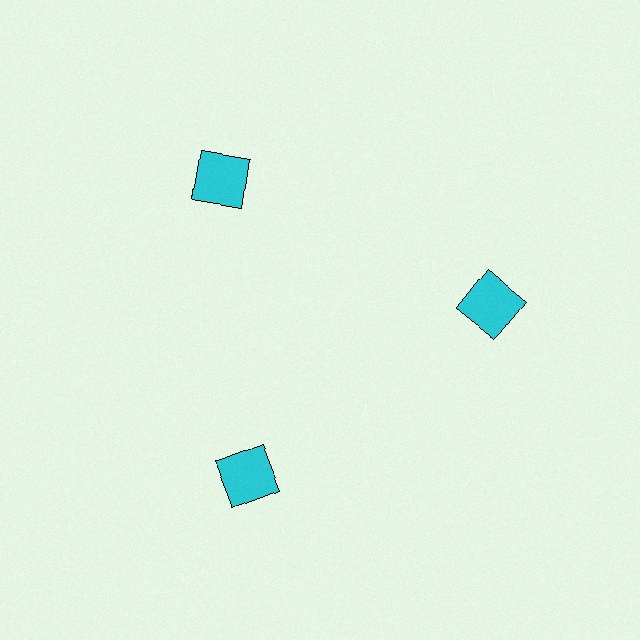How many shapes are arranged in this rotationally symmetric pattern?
There are 3 shapes, arranged in 3 groups of 1.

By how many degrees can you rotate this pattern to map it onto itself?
The pattern maps onto itself every 120 degrees of rotation.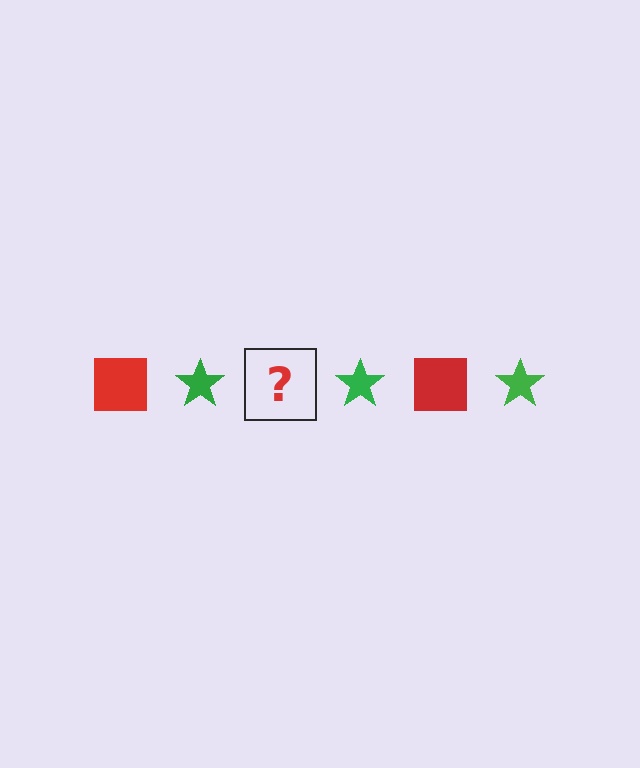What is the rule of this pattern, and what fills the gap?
The rule is that the pattern alternates between red square and green star. The gap should be filled with a red square.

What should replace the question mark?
The question mark should be replaced with a red square.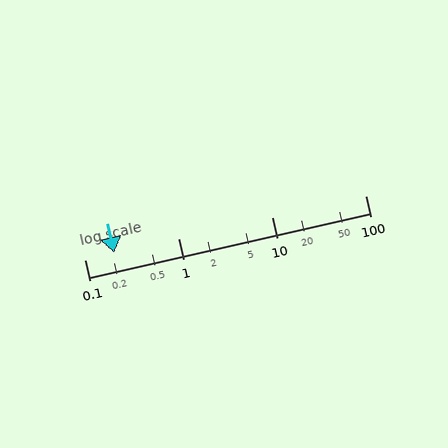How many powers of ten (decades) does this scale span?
The scale spans 3 decades, from 0.1 to 100.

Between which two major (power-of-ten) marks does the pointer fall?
The pointer is between 0.1 and 1.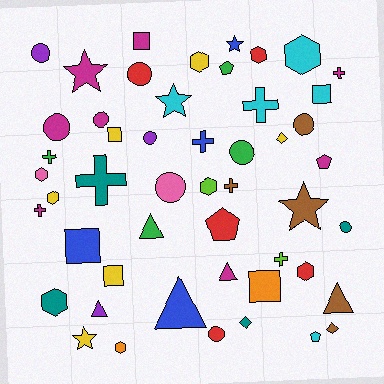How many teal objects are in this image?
There are 4 teal objects.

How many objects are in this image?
There are 50 objects.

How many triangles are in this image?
There are 5 triangles.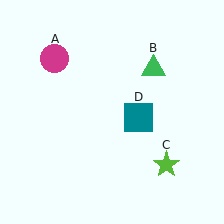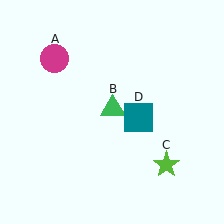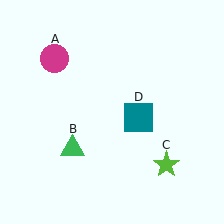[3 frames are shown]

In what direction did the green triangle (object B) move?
The green triangle (object B) moved down and to the left.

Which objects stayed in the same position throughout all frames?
Magenta circle (object A) and lime star (object C) and teal square (object D) remained stationary.